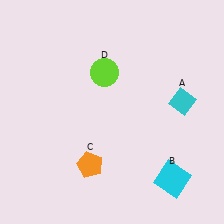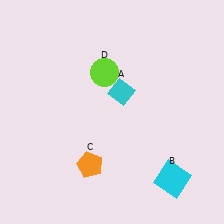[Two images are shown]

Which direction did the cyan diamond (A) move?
The cyan diamond (A) moved left.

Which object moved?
The cyan diamond (A) moved left.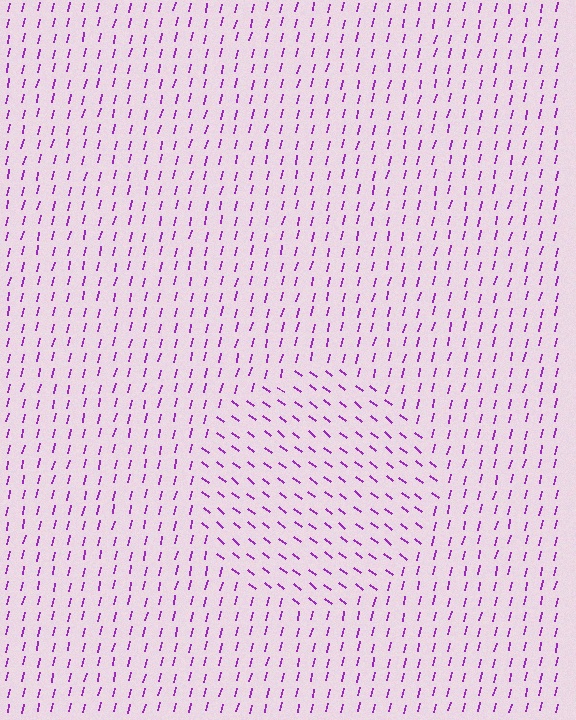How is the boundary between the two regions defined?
The boundary is defined purely by a change in line orientation (approximately 66 degrees difference). All lines are the same color and thickness.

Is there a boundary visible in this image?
Yes, there is a texture boundary formed by a change in line orientation.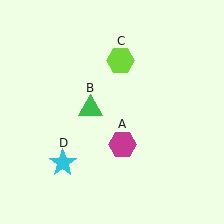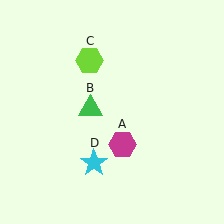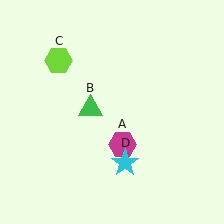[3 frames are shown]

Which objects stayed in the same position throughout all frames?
Magenta hexagon (object A) and green triangle (object B) remained stationary.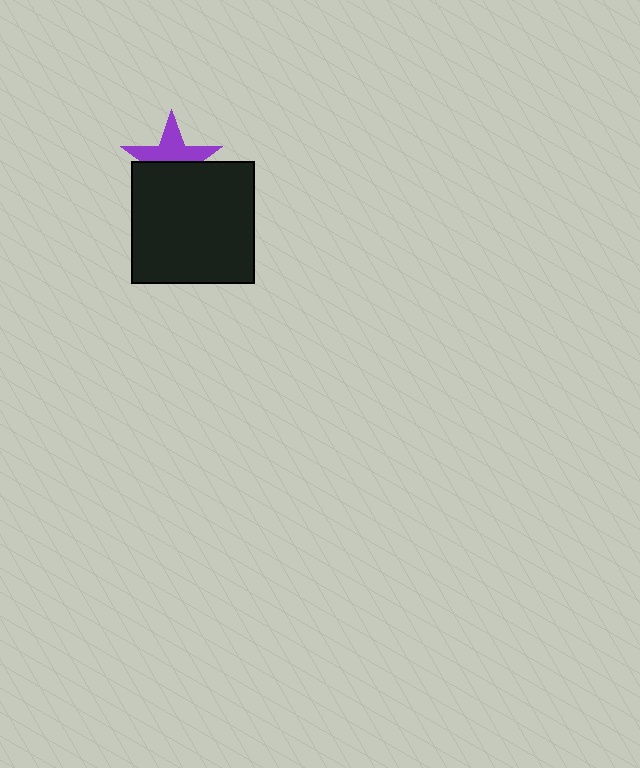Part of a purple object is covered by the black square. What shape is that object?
It is a star.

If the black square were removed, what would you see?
You would see the complete purple star.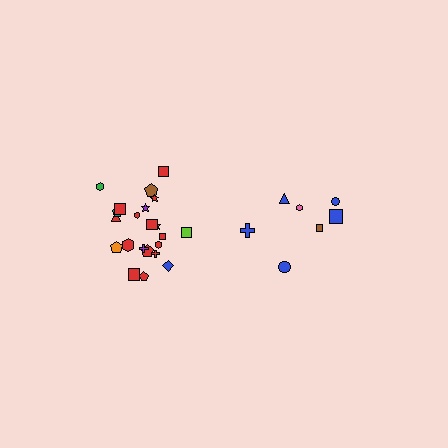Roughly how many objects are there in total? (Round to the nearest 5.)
Roughly 30 objects in total.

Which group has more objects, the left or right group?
The left group.